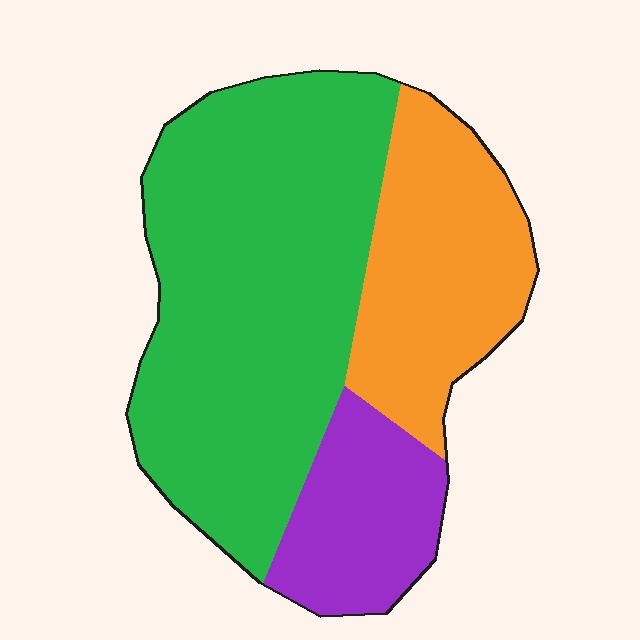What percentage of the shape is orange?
Orange takes up about one quarter (1/4) of the shape.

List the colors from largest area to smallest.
From largest to smallest: green, orange, purple.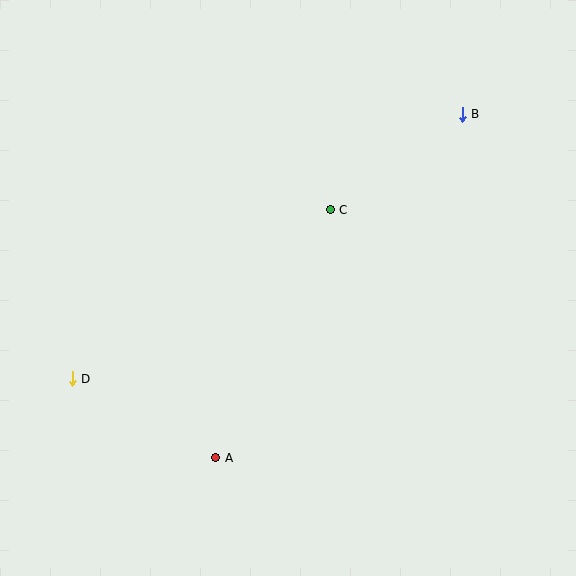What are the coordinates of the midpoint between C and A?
The midpoint between C and A is at (273, 334).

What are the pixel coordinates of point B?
Point B is at (462, 114).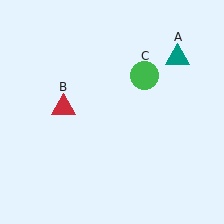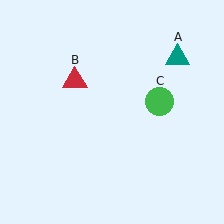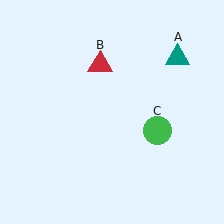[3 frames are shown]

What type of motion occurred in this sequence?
The red triangle (object B), green circle (object C) rotated clockwise around the center of the scene.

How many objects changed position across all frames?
2 objects changed position: red triangle (object B), green circle (object C).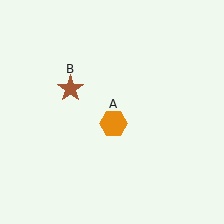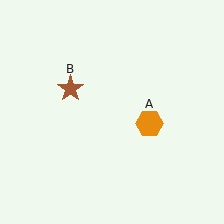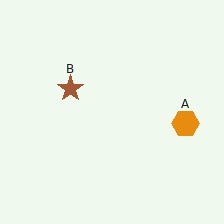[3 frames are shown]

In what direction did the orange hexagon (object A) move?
The orange hexagon (object A) moved right.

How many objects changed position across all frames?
1 object changed position: orange hexagon (object A).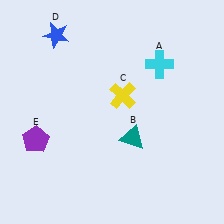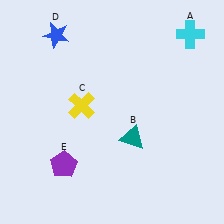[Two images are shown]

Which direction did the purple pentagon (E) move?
The purple pentagon (E) moved right.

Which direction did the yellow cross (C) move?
The yellow cross (C) moved left.